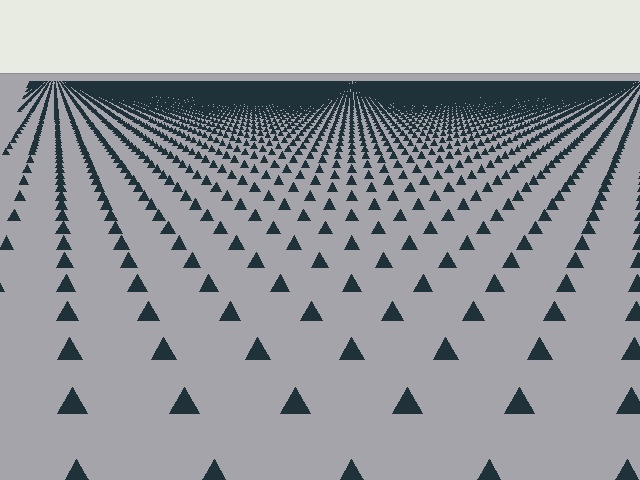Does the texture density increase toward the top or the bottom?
Density increases toward the top.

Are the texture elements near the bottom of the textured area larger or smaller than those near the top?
Larger. Near the bottom, elements are closer to the viewer and appear at a bigger on-screen size.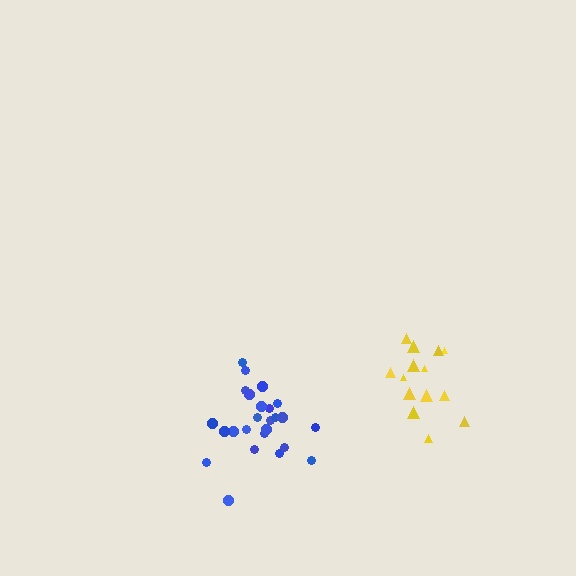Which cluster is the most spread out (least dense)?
Yellow.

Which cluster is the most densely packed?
Blue.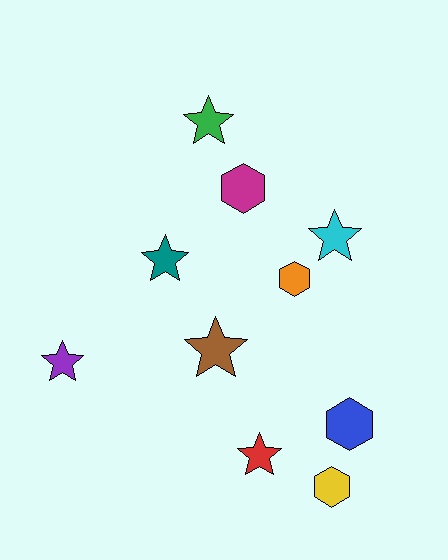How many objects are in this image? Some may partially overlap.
There are 10 objects.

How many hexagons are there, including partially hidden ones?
There are 4 hexagons.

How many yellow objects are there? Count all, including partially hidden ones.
There is 1 yellow object.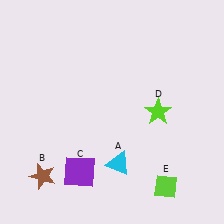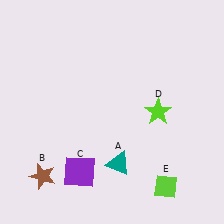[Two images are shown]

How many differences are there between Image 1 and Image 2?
There is 1 difference between the two images.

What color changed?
The triangle (A) changed from cyan in Image 1 to teal in Image 2.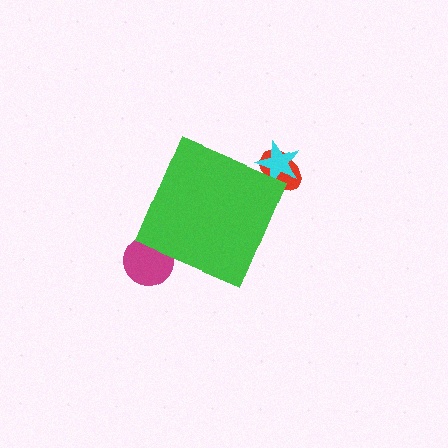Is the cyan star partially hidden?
Yes, the cyan star is partially hidden behind the green diamond.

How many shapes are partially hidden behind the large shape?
3 shapes are partially hidden.